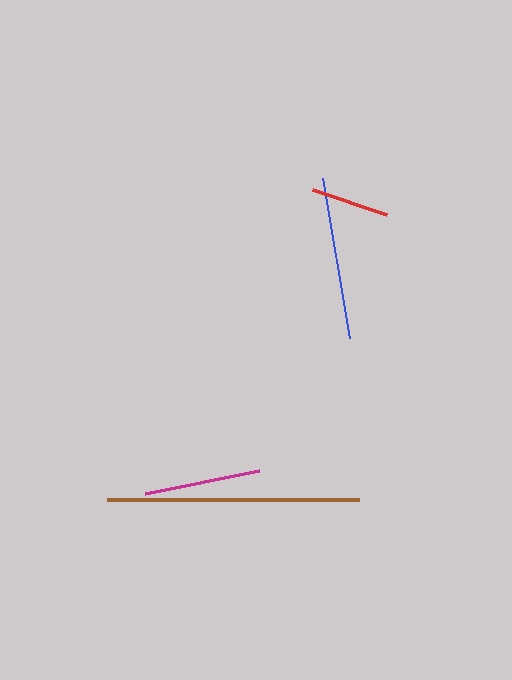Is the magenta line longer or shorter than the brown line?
The brown line is longer than the magenta line.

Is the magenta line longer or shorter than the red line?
The magenta line is longer than the red line.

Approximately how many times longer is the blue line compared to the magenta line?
The blue line is approximately 1.4 times the length of the magenta line.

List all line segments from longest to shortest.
From longest to shortest: brown, blue, magenta, red.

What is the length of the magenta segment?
The magenta segment is approximately 116 pixels long.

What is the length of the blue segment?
The blue segment is approximately 162 pixels long.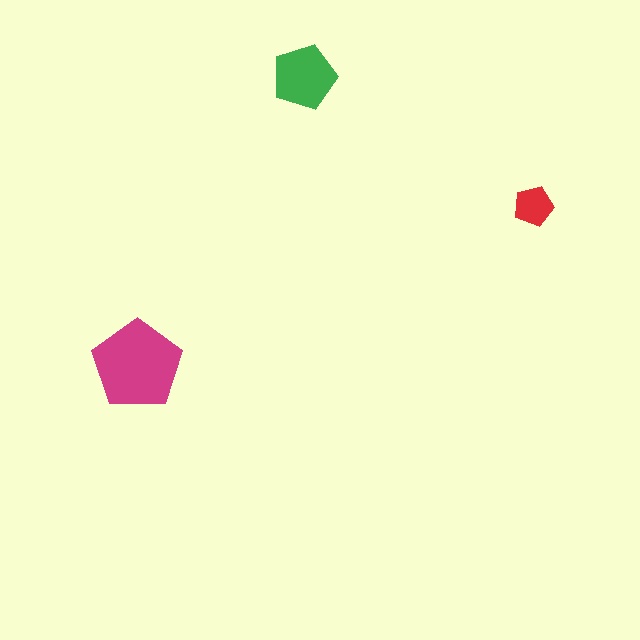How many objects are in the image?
There are 3 objects in the image.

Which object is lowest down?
The magenta pentagon is bottommost.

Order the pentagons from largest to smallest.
the magenta one, the green one, the red one.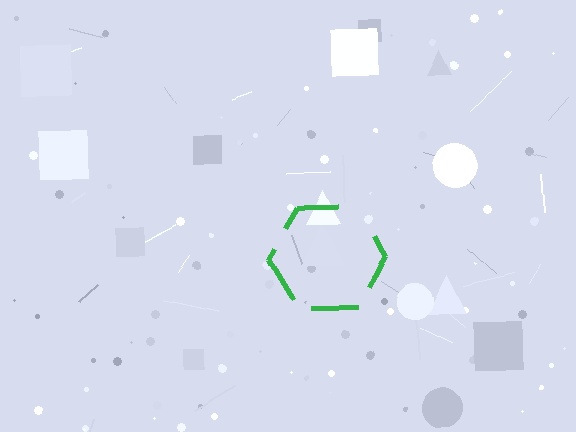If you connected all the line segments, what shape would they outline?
They would outline a hexagon.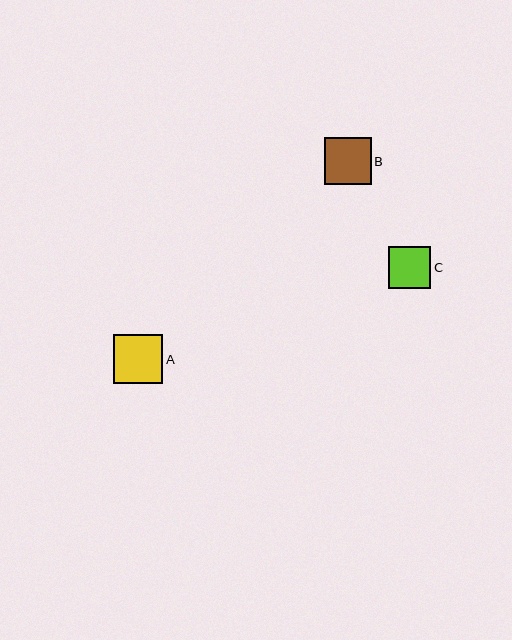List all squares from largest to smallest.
From largest to smallest: A, B, C.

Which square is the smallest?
Square C is the smallest with a size of approximately 43 pixels.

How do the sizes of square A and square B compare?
Square A and square B are approximately the same size.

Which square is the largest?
Square A is the largest with a size of approximately 49 pixels.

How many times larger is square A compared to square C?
Square A is approximately 1.1 times the size of square C.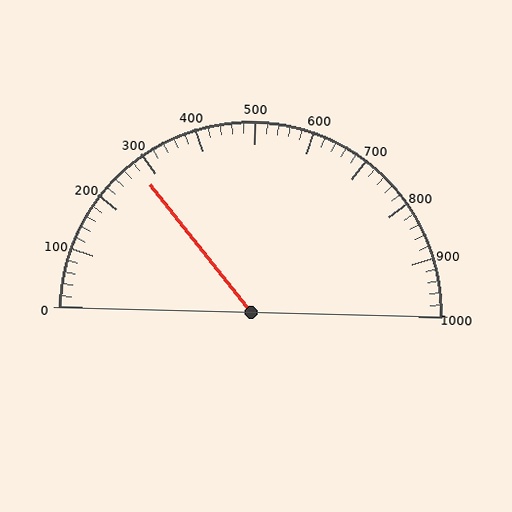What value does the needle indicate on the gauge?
The needle indicates approximately 280.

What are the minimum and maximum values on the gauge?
The gauge ranges from 0 to 1000.